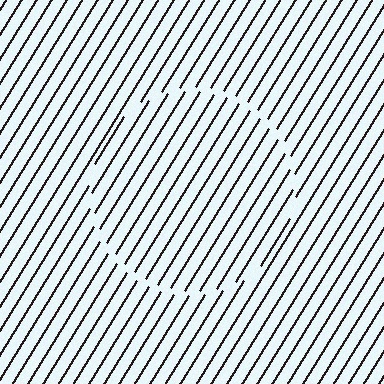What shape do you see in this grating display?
An illusory circle. The interior of the shape contains the same grating, shifted by half a period — the contour is defined by the phase discontinuity where line-ends from the inner and outer gratings abut.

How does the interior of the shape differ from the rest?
The interior of the shape contains the same grating, shifted by half a period — the contour is defined by the phase discontinuity where line-ends from the inner and outer gratings abut.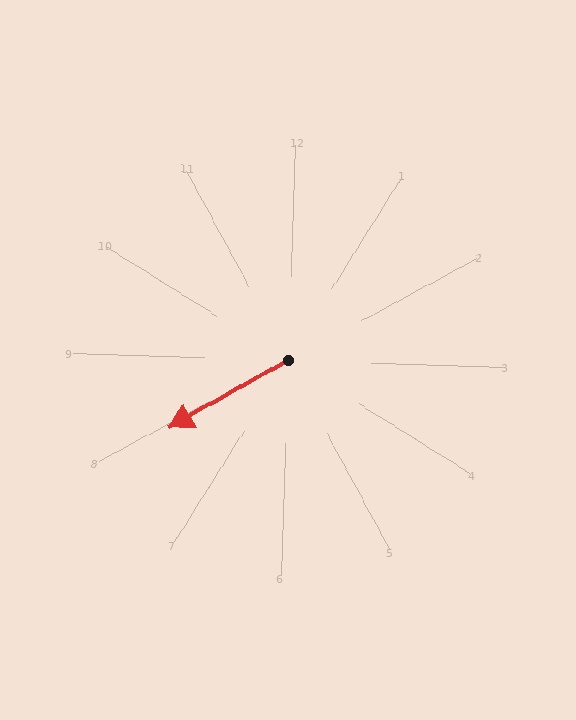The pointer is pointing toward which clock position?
Roughly 8 o'clock.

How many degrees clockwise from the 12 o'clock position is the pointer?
Approximately 239 degrees.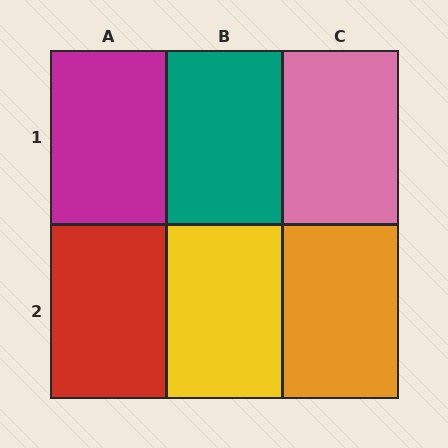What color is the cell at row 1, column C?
Pink.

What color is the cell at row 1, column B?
Teal.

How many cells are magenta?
1 cell is magenta.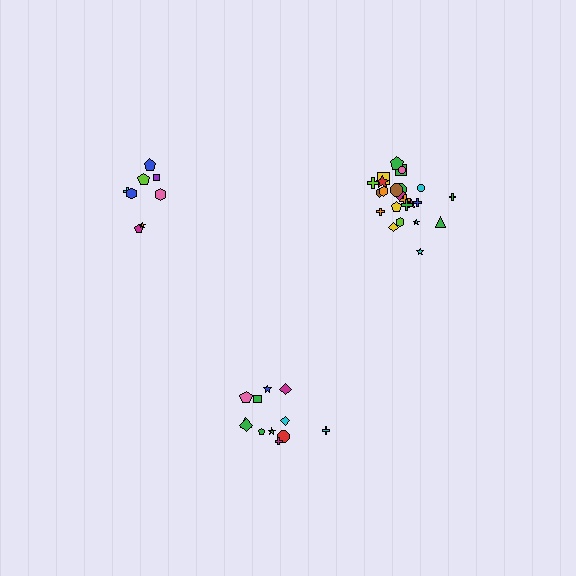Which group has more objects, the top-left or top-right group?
The top-right group.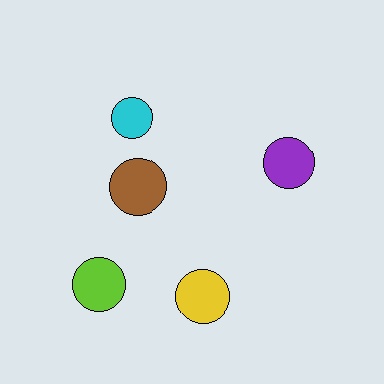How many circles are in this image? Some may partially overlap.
There are 5 circles.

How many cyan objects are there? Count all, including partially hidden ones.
There is 1 cyan object.